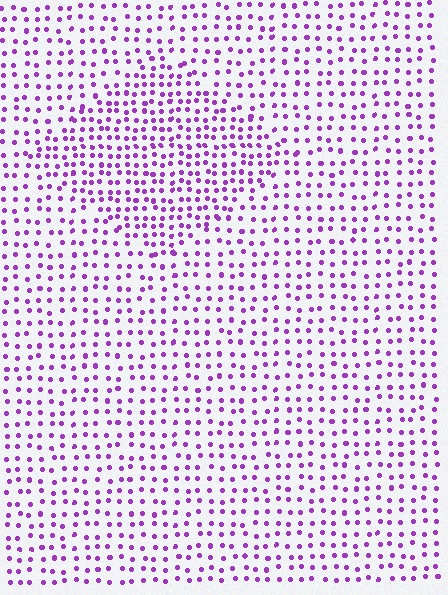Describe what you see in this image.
The image contains small purple elements arranged at two different densities. A diamond-shaped region is visible where the elements are more densely packed than the surrounding area.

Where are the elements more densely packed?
The elements are more densely packed inside the diamond boundary.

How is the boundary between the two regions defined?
The boundary is defined by a change in element density (approximately 1.6x ratio). All elements are the same color, size, and shape.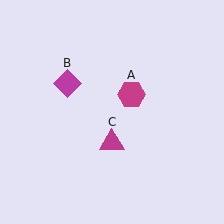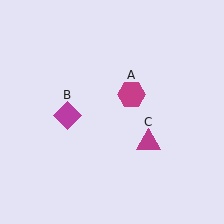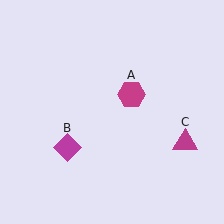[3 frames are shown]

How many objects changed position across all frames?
2 objects changed position: magenta diamond (object B), magenta triangle (object C).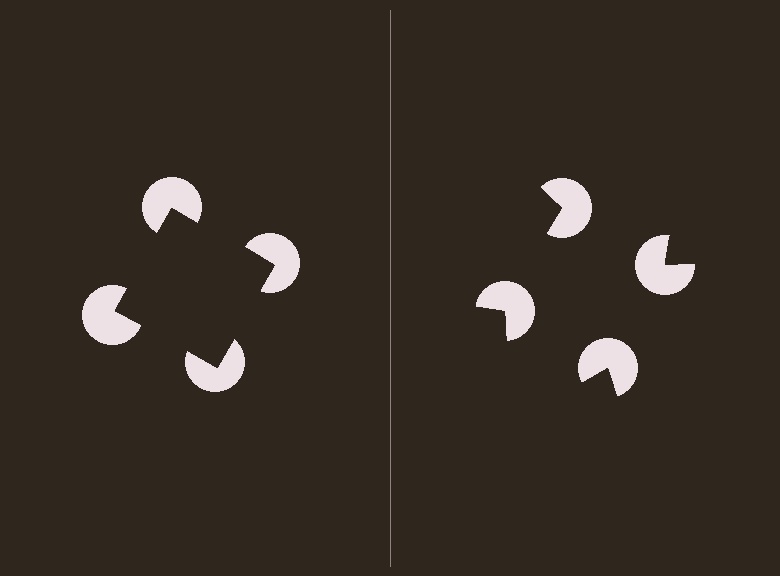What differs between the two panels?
The pac-man discs are positioned identically on both sides; only the wedge orientations differ. On the left they align to a square; on the right they are misaligned.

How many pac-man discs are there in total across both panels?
8 — 4 on each side.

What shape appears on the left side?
An illusory square.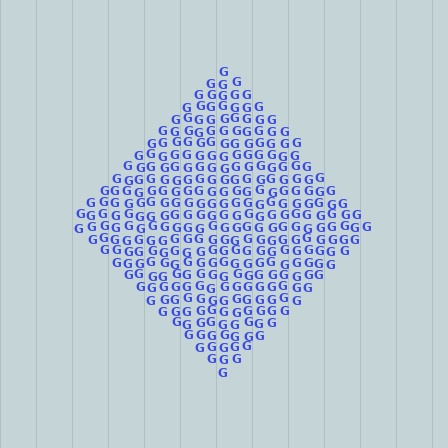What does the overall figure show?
The overall figure shows a diamond.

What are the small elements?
The small elements are letter G's.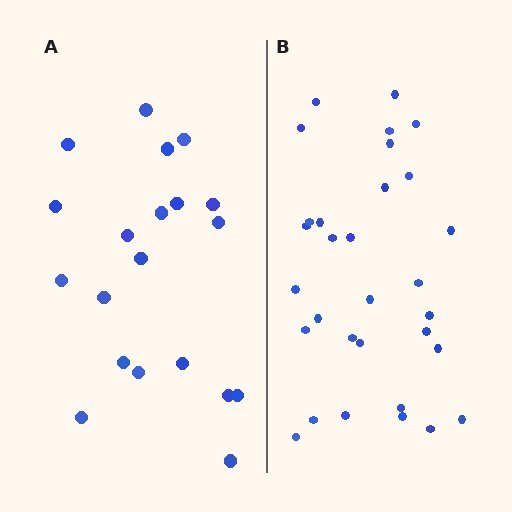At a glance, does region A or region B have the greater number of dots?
Region B (the right region) has more dots.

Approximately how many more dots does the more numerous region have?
Region B has roughly 12 or so more dots than region A.